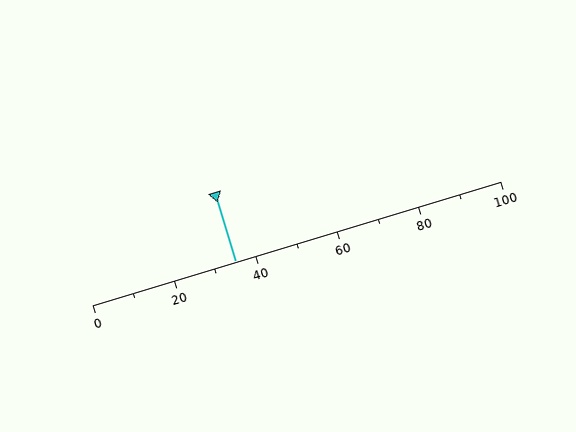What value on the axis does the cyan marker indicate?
The marker indicates approximately 35.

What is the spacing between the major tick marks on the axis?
The major ticks are spaced 20 apart.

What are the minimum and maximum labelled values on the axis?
The axis runs from 0 to 100.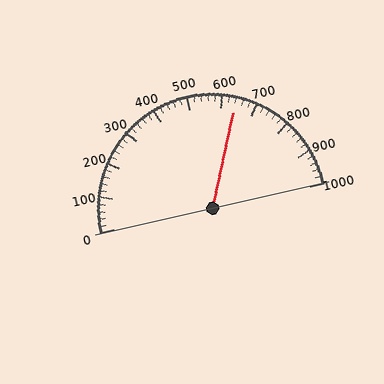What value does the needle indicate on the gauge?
The needle indicates approximately 640.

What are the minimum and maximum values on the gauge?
The gauge ranges from 0 to 1000.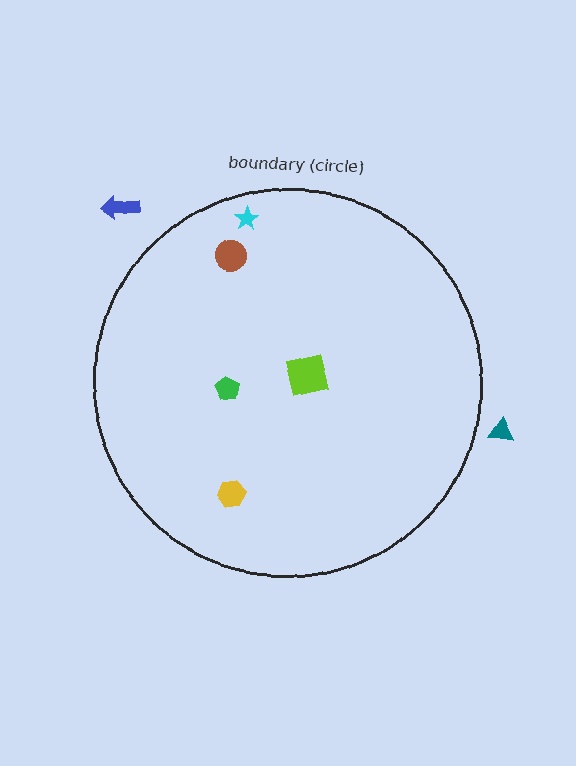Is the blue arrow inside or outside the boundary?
Outside.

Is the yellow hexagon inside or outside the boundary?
Inside.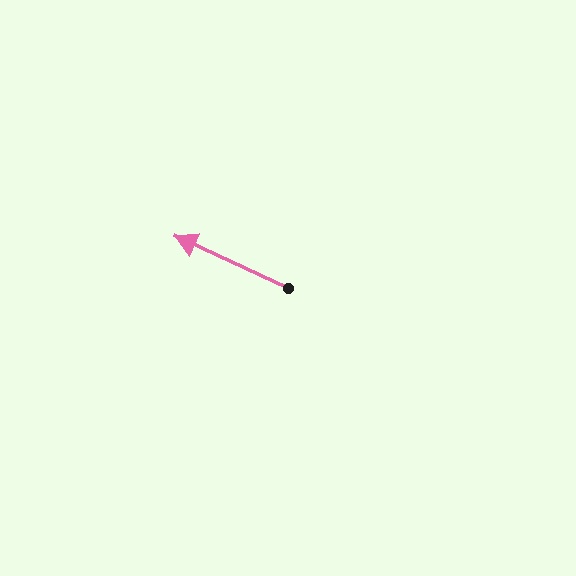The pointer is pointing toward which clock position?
Roughly 10 o'clock.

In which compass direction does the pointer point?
Northwest.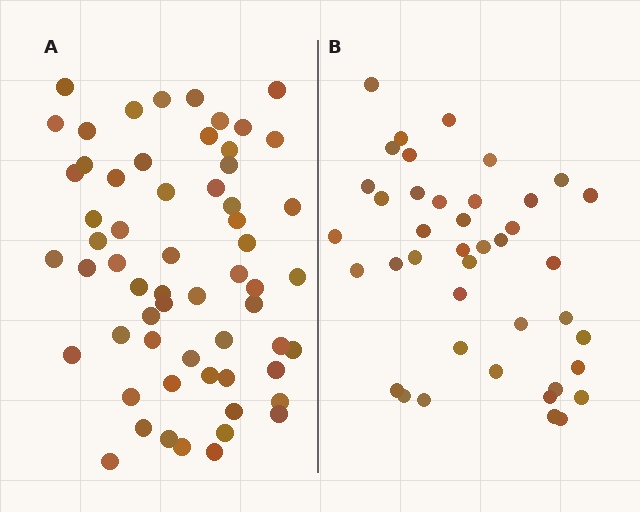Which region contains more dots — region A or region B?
Region A (the left region) has more dots.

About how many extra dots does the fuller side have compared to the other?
Region A has approximately 20 more dots than region B.